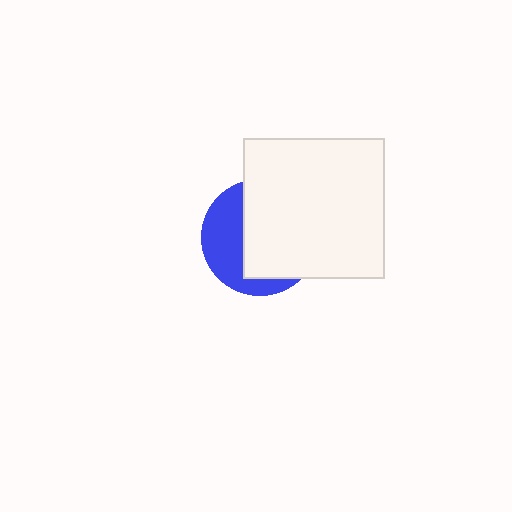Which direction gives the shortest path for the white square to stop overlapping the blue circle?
Moving right gives the shortest separation.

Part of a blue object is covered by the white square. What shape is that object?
It is a circle.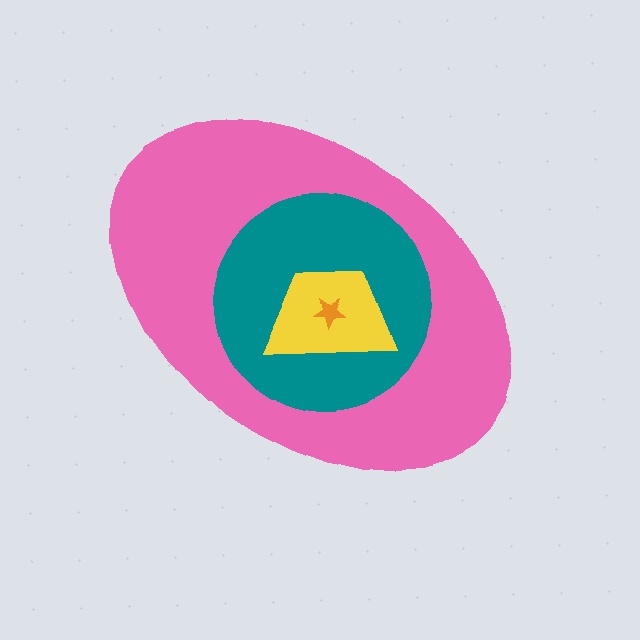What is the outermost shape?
The pink ellipse.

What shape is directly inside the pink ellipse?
The teal circle.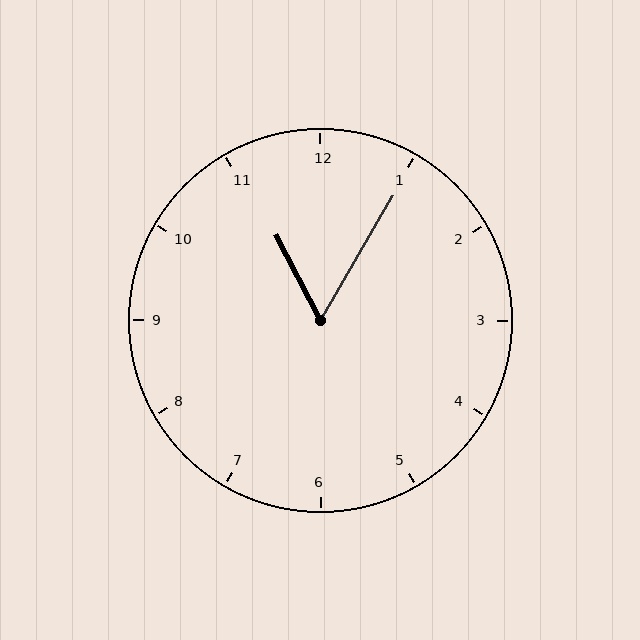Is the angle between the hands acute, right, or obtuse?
It is acute.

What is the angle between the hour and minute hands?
Approximately 58 degrees.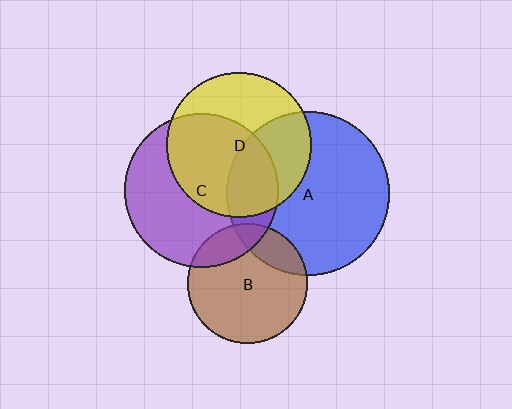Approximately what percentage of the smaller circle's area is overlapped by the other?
Approximately 20%.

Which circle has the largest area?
Circle A (blue).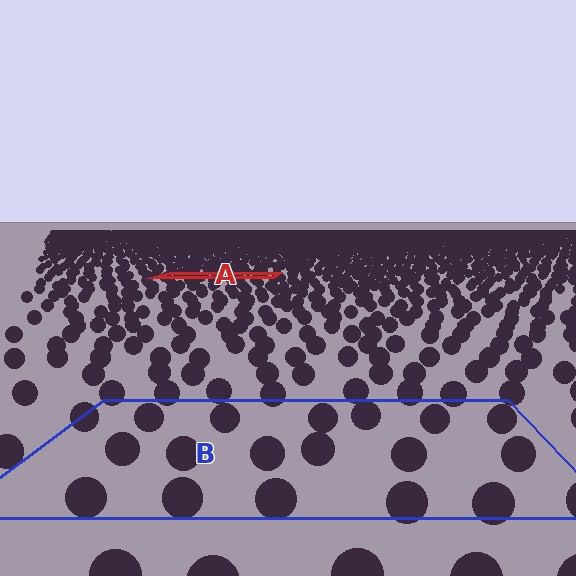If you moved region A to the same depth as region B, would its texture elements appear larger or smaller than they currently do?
They would appear larger. At a closer depth, the same texture elements are projected at a bigger on-screen size.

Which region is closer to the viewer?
Region B is closer. The texture elements there are larger and more spread out.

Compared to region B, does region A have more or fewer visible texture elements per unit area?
Region A has more texture elements per unit area — they are packed more densely because it is farther away.